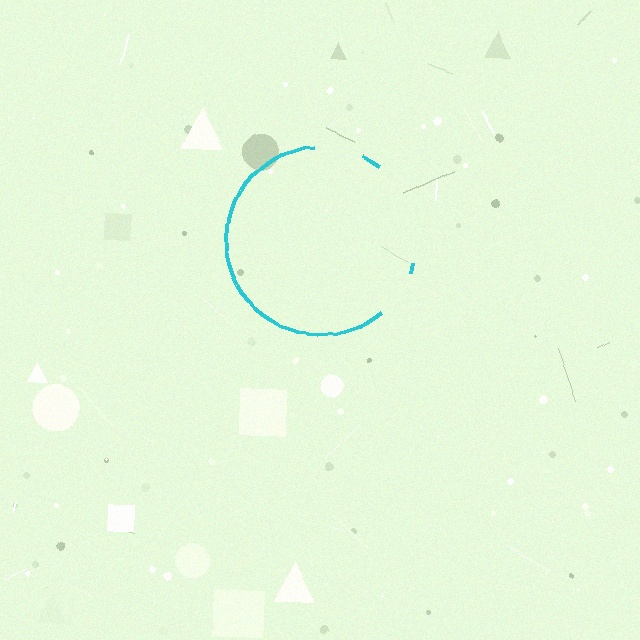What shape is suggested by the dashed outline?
The dashed outline suggests a circle.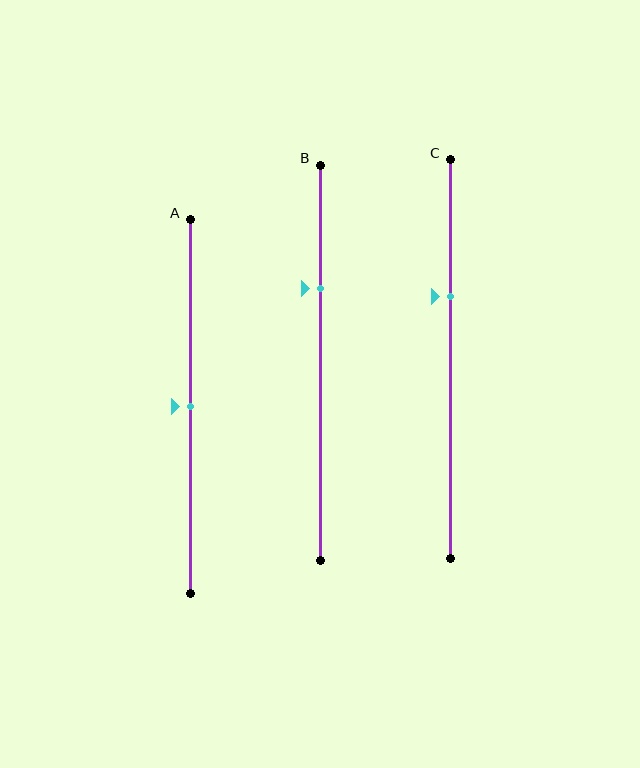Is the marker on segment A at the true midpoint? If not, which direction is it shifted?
Yes, the marker on segment A is at the true midpoint.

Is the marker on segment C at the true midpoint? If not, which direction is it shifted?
No, the marker on segment C is shifted upward by about 16% of the segment length.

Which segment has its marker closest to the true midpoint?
Segment A has its marker closest to the true midpoint.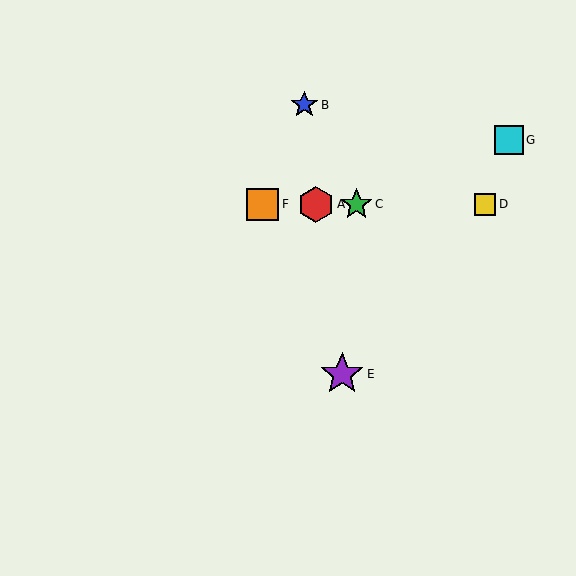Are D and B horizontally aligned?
No, D is at y≈204 and B is at y≈105.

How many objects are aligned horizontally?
4 objects (A, C, D, F) are aligned horizontally.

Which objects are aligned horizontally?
Objects A, C, D, F are aligned horizontally.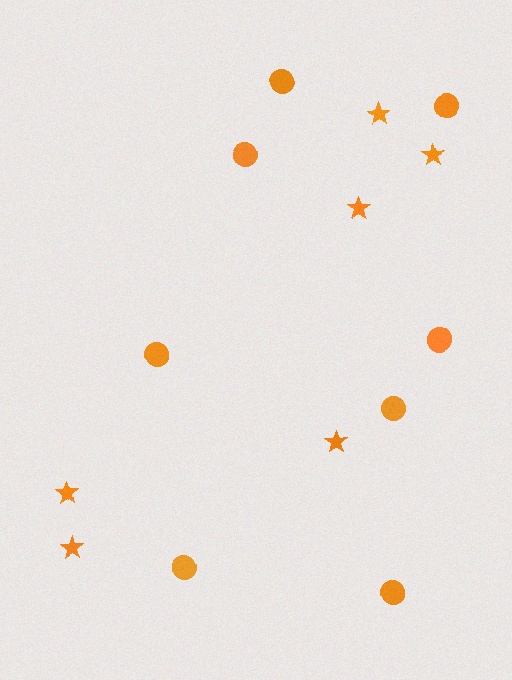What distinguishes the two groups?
There are 2 groups: one group of stars (6) and one group of circles (8).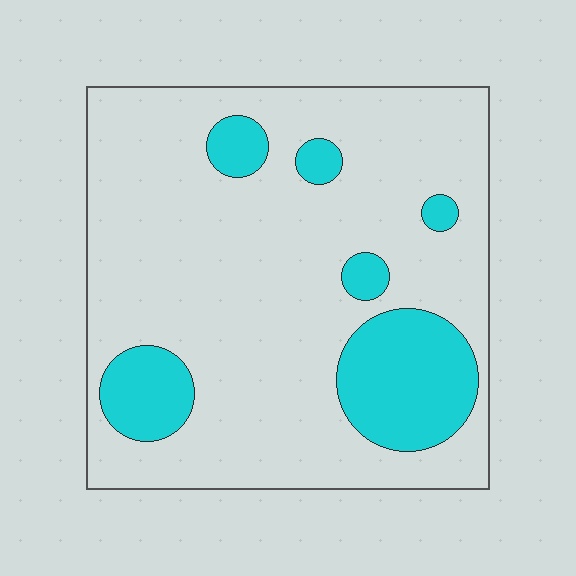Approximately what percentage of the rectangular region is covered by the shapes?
Approximately 20%.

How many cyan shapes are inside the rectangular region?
6.